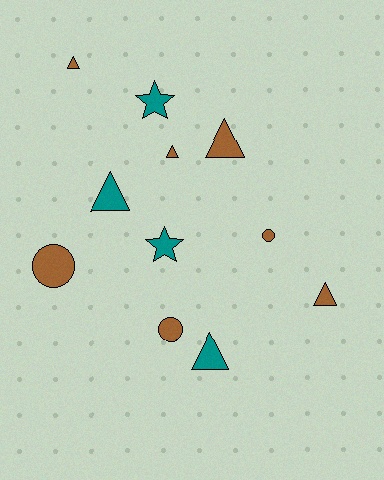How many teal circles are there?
There are no teal circles.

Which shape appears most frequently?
Triangle, with 6 objects.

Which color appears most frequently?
Brown, with 7 objects.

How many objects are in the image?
There are 11 objects.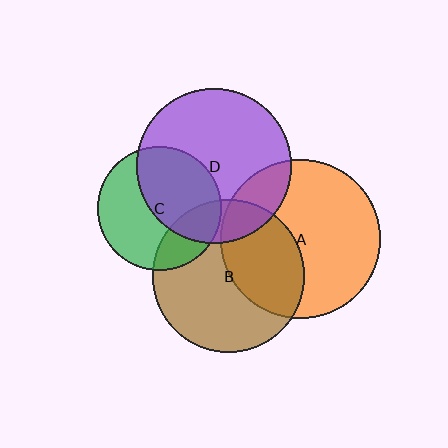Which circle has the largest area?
Circle A (orange).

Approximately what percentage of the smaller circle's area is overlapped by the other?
Approximately 15%.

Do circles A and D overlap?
Yes.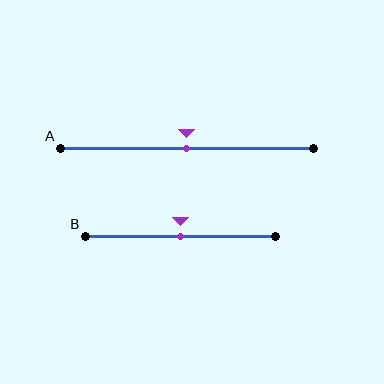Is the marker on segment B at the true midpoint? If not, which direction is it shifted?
Yes, the marker on segment B is at the true midpoint.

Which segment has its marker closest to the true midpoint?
Segment A has its marker closest to the true midpoint.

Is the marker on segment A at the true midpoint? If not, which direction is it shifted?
Yes, the marker on segment A is at the true midpoint.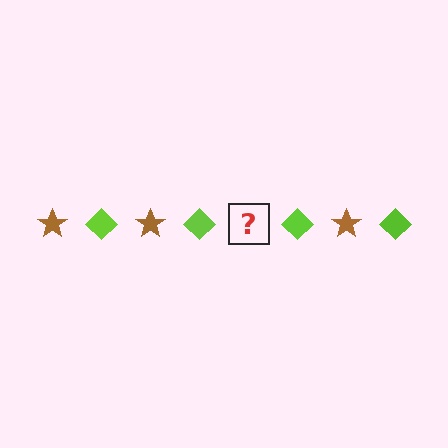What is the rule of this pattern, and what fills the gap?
The rule is that the pattern alternates between brown star and lime diamond. The gap should be filled with a brown star.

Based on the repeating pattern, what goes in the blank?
The blank should be a brown star.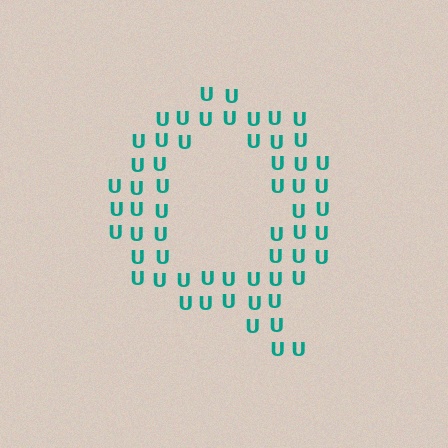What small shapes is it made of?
It is made of small letter U's.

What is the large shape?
The large shape is the letter Q.